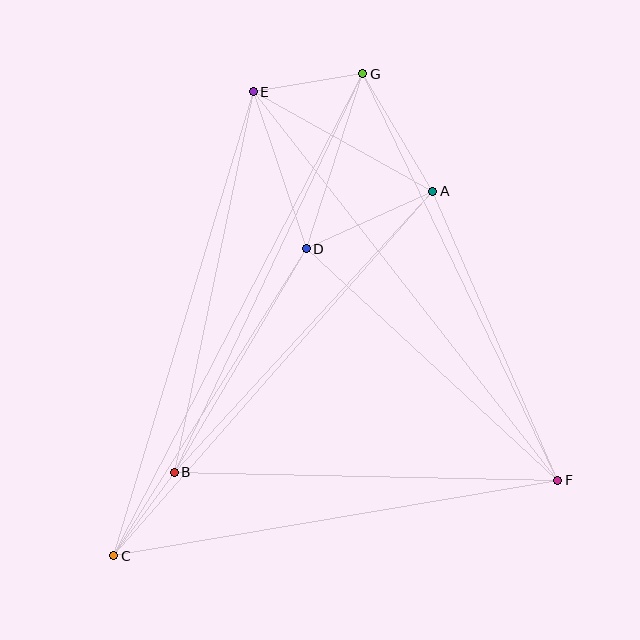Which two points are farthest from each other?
Points C and G are farthest from each other.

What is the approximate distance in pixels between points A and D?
The distance between A and D is approximately 139 pixels.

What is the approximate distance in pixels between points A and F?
The distance between A and F is approximately 315 pixels.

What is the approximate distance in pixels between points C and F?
The distance between C and F is approximately 451 pixels.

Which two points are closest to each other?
Points B and C are closest to each other.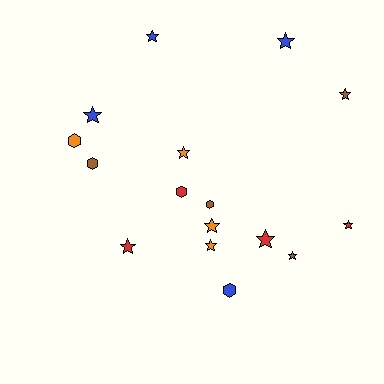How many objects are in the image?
There are 16 objects.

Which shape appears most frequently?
Star, with 11 objects.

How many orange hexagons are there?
There is 1 orange hexagon.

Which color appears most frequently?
Brown, with 4 objects.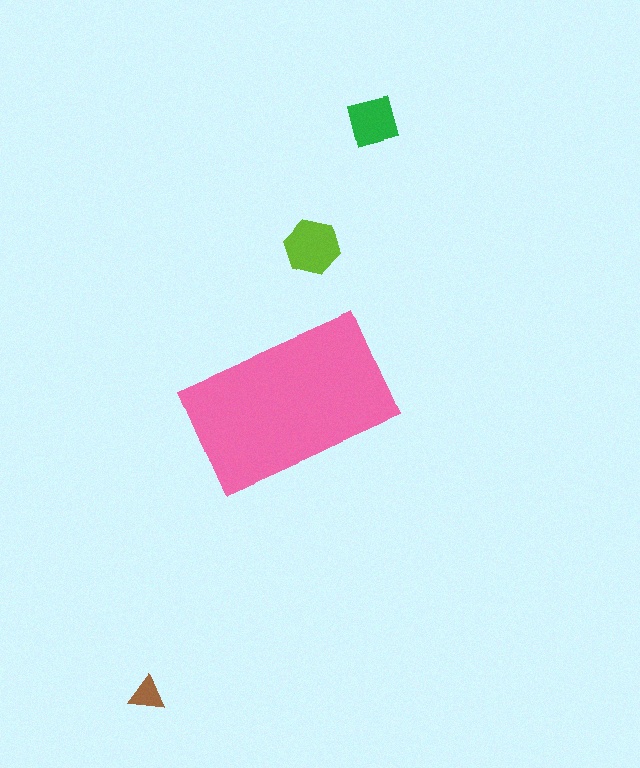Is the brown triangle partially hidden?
No, the brown triangle is fully visible.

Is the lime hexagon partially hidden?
No, the lime hexagon is fully visible.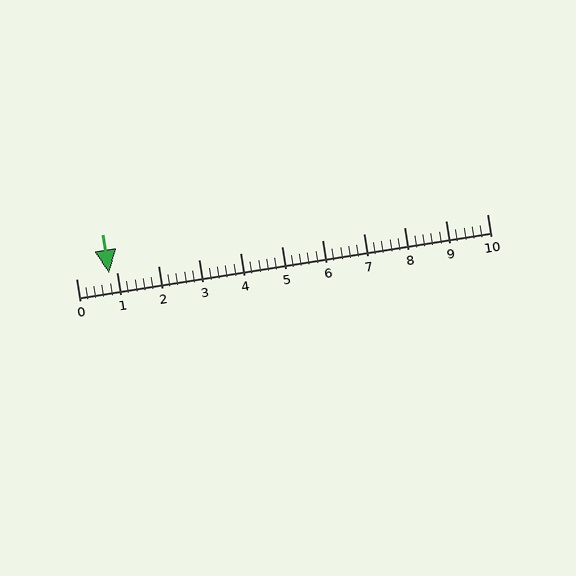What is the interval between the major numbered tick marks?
The major tick marks are spaced 1 units apart.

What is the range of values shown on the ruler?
The ruler shows values from 0 to 10.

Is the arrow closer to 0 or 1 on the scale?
The arrow is closer to 1.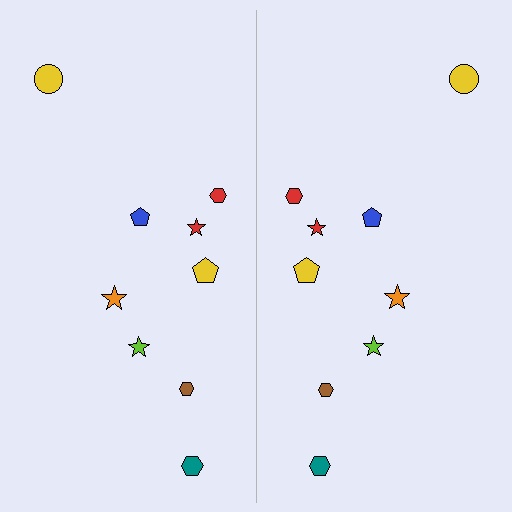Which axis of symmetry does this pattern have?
The pattern has a vertical axis of symmetry running through the center of the image.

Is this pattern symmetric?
Yes, this pattern has bilateral (reflection) symmetry.